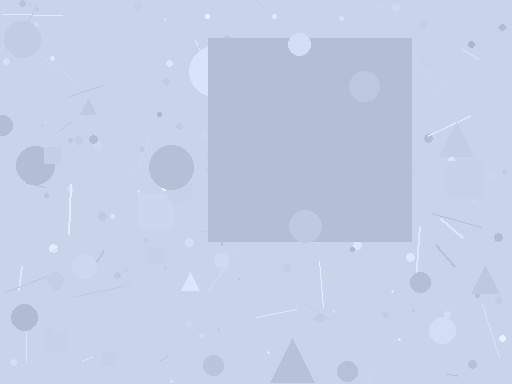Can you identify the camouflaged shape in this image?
The camouflaged shape is a square.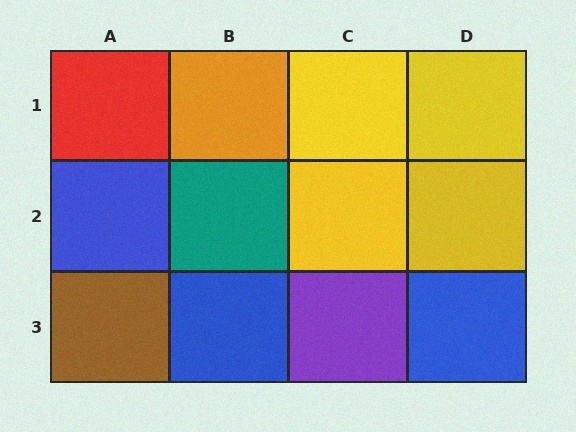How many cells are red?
1 cell is red.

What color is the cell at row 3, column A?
Brown.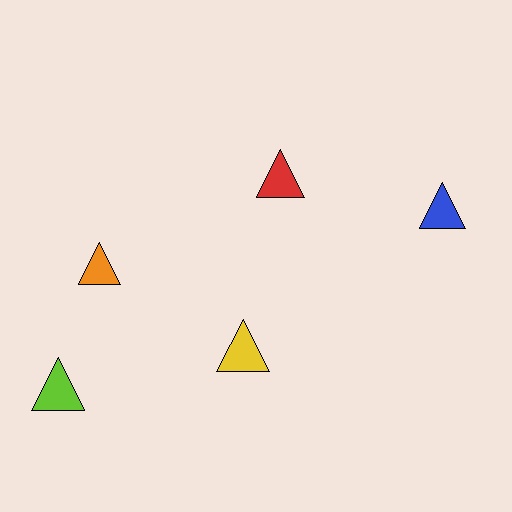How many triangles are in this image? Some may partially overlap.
There are 5 triangles.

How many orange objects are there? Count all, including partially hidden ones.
There is 1 orange object.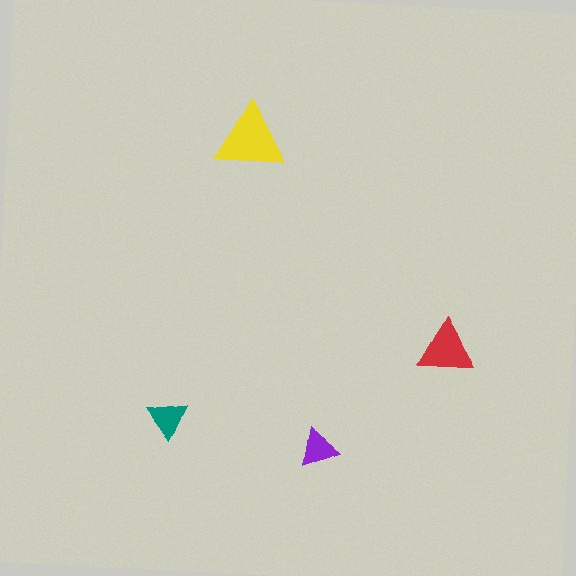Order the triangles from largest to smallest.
the yellow one, the red one, the teal one, the purple one.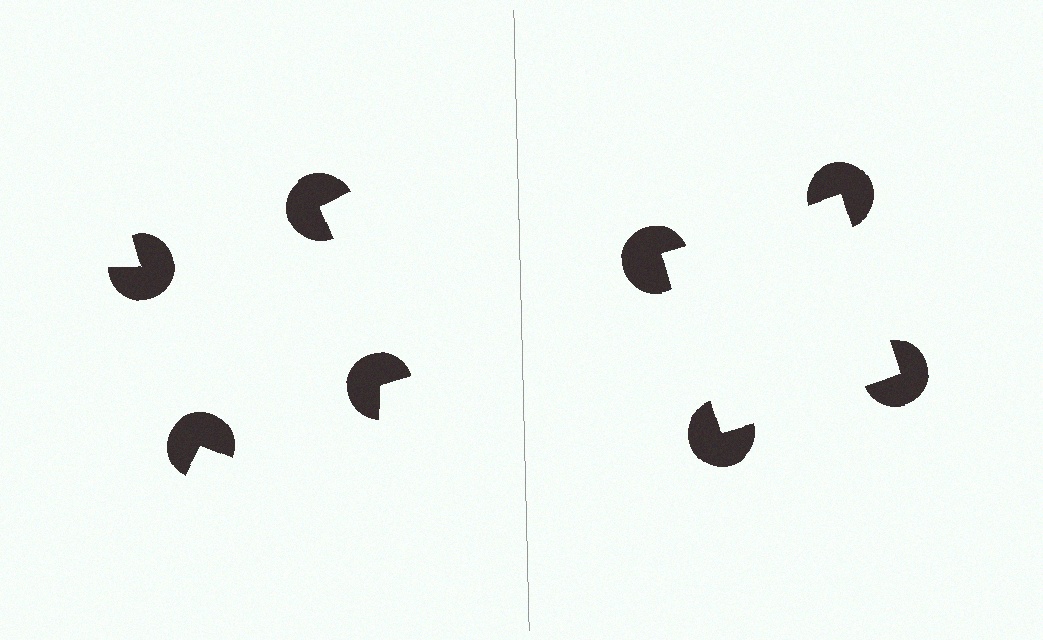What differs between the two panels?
The pac-man discs are positioned identically on both sides; only the wedge orientations differ. On the right they align to a square; on the left they are misaligned.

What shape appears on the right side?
An illusory square.